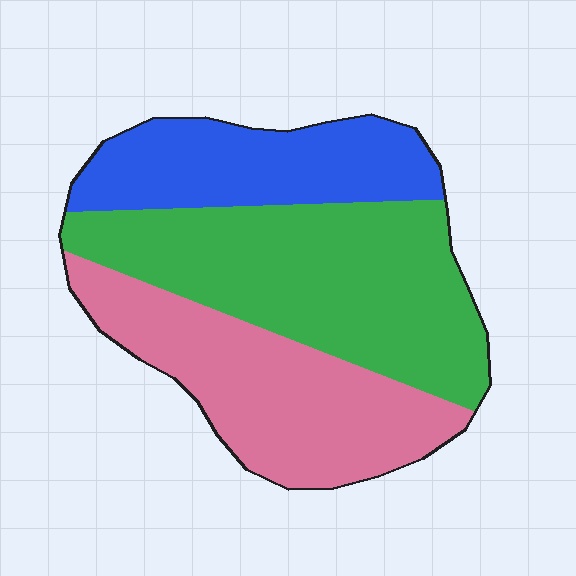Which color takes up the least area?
Blue, at roughly 25%.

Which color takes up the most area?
Green, at roughly 45%.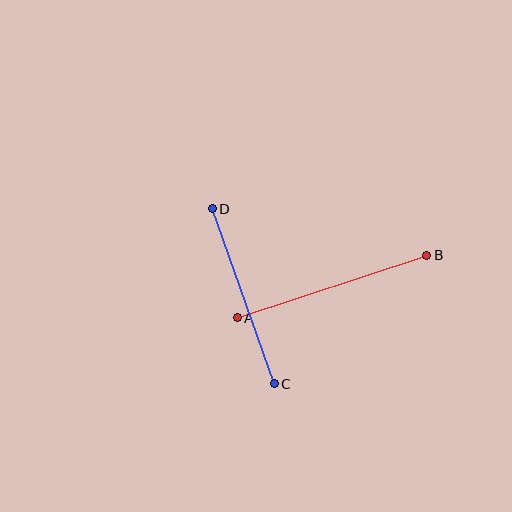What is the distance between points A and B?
The distance is approximately 200 pixels.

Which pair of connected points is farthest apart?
Points A and B are farthest apart.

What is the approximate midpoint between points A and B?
The midpoint is at approximately (332, 287) pixels.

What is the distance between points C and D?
The distance is approximately 185 pixels.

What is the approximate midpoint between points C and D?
The midpoint is at approximately (243, 296) pixels.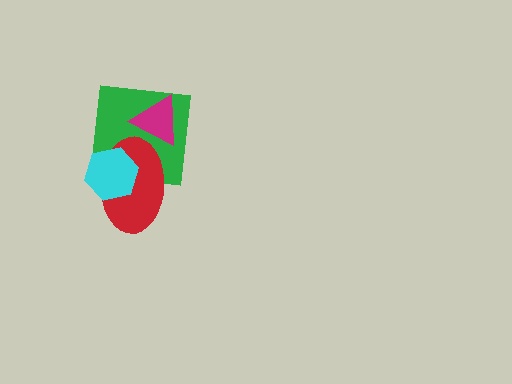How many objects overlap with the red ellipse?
3 objects overlap with the red ellipse.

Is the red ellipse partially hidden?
Yes, it is partially covered by another shape.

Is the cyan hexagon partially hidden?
No, no other shape covers it.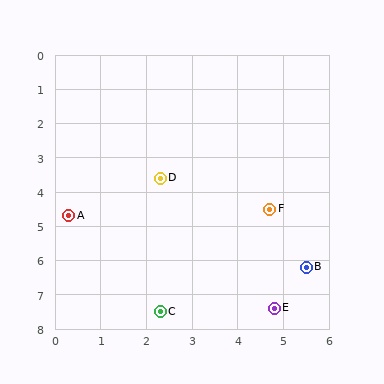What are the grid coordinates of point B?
Point B is at approximately (5.5, 6.2).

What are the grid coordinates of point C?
Point C is at approximately (2.3, 7.5).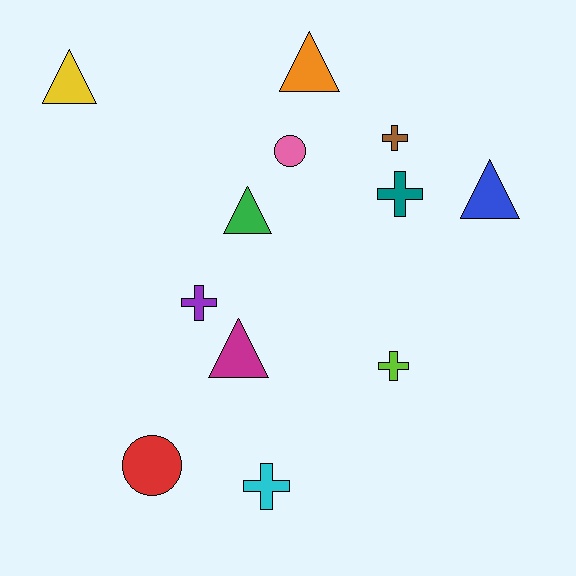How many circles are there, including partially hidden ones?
There are 2 circles.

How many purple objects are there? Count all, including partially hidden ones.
There is 1 purple object.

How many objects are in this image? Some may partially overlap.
There are 12 objects.